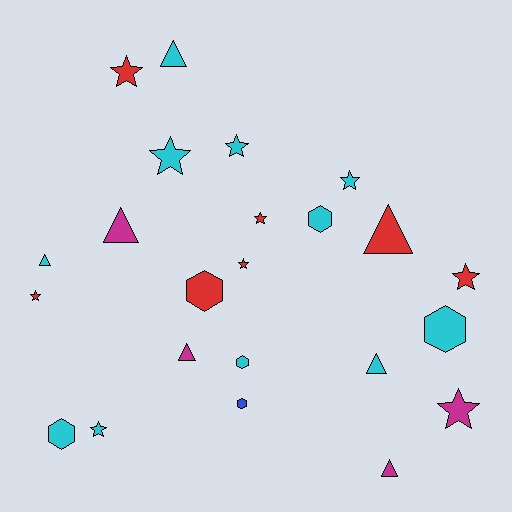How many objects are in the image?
There are 23 objects.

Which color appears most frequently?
Cyan, with 11 objects.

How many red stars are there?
There are 5 red stars.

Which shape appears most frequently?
Star, with 10 objects.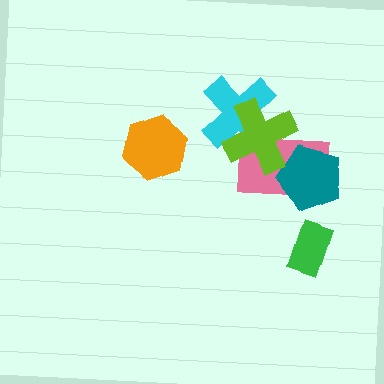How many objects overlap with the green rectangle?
0 objects overlap with the green rectangle.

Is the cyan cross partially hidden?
Yes, it is partially covered by another shape.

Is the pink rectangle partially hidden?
Yes, it is partially covered by another shape.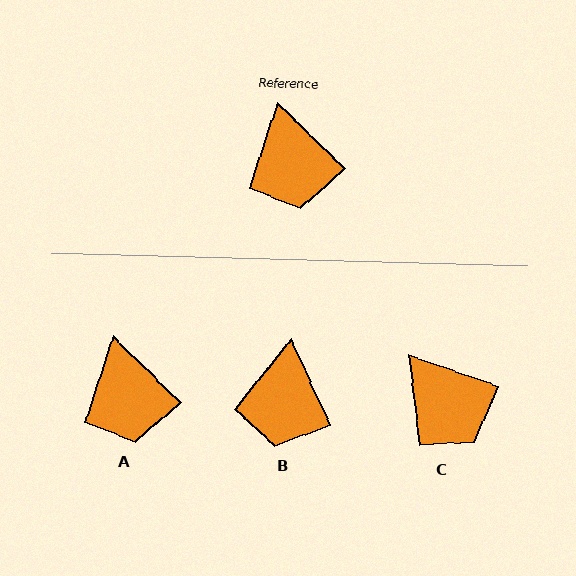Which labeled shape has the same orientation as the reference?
A.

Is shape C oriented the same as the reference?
No, it is off by about 25 degrees.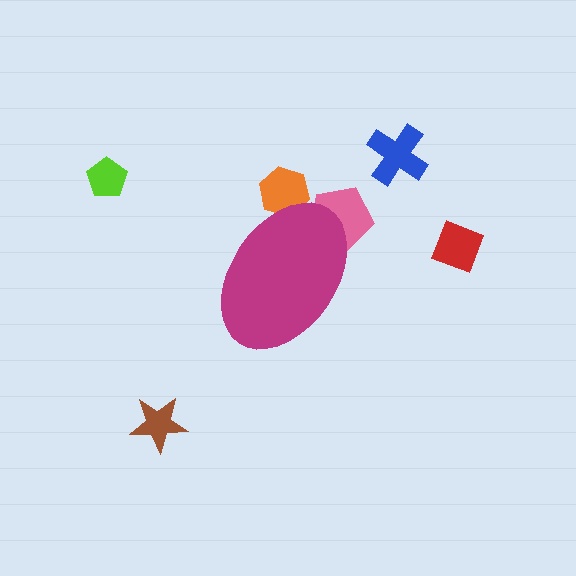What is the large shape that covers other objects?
A magenta ellipse.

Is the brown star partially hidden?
No, the brown star is fully visible.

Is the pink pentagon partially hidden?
Yes, the pink pentagon is partially hidden behind the magenta ellipse.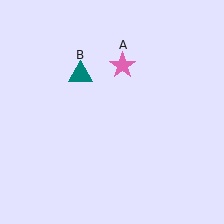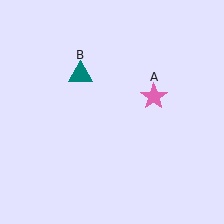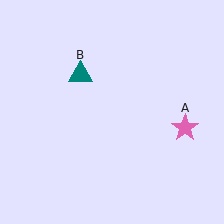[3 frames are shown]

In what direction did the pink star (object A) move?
The pink star (object A) moved down and to the right.